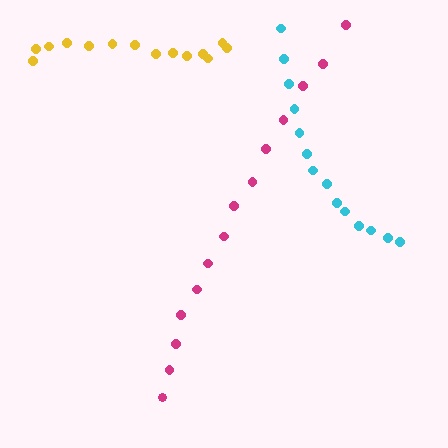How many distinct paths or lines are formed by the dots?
There are 3 distinct paths.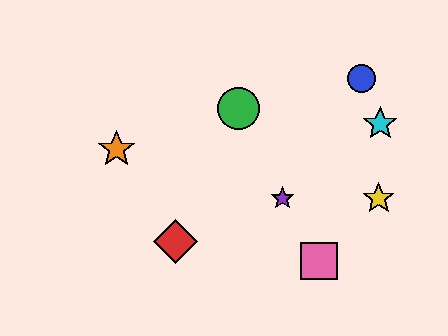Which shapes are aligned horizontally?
The yellow star, the purple star are aligned horizontally.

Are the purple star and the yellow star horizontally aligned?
Yes, both are at y≈198.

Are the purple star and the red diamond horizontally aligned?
No, the purple star is at y≈198 and the red diamond is at y≈242.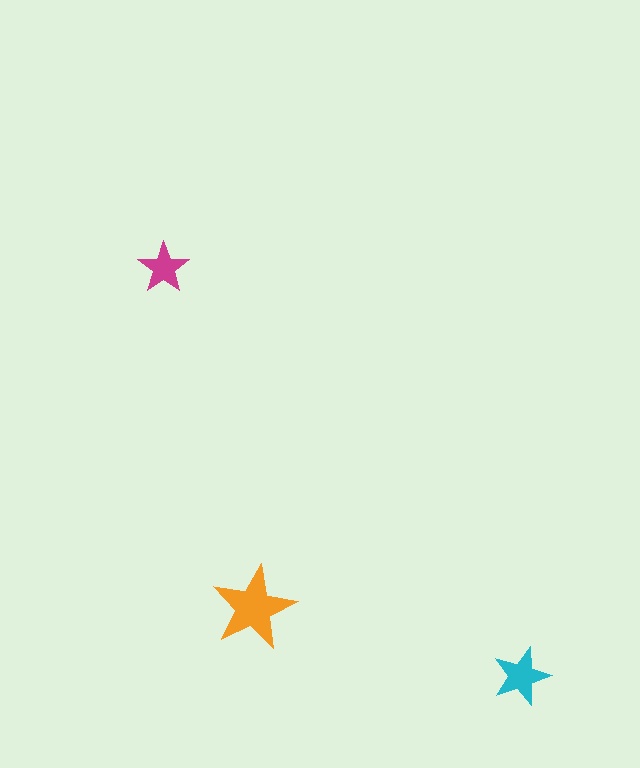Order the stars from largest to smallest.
the orange one, the cyan one, the magenta one.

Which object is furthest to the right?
The cyan star is rightmost.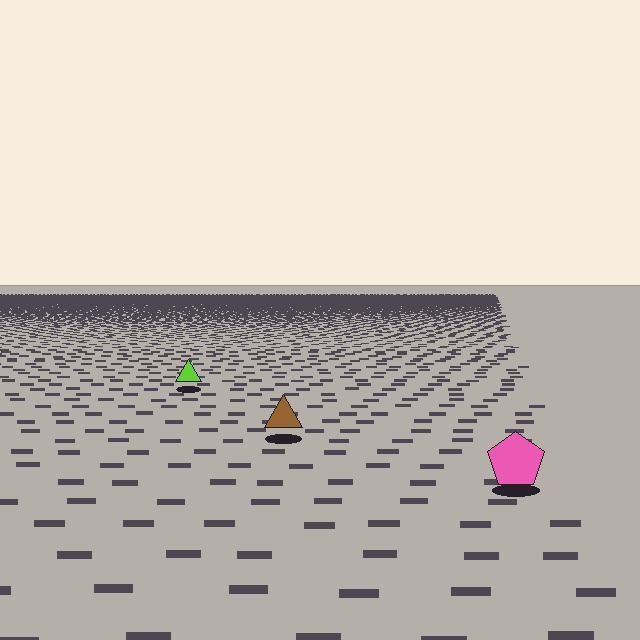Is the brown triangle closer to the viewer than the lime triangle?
Yes. The brown triangle is closer — you can tell from the texture gradient: the ground texture is coarser near it.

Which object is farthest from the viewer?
The lime triangle is farthest from the viewer. It appears smaller and the ground texture around it is denser.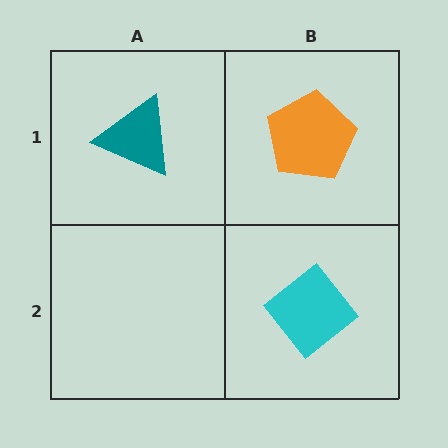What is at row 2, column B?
A cyan diamond.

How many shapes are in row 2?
1 shape.